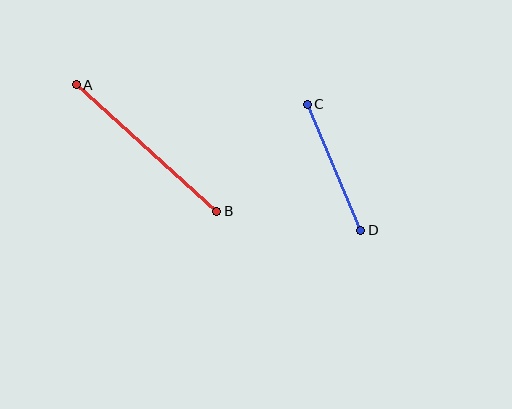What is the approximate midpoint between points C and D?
The midpoint is at approximately (334, 167) pixels.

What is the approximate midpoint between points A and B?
The midpoint is at approximately (147, 148) pixels.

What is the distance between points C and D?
The distance is approximately 137 pixels.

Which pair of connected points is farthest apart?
Points A and B are farthest apart.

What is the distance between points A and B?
The distance is approximately 189 pixels.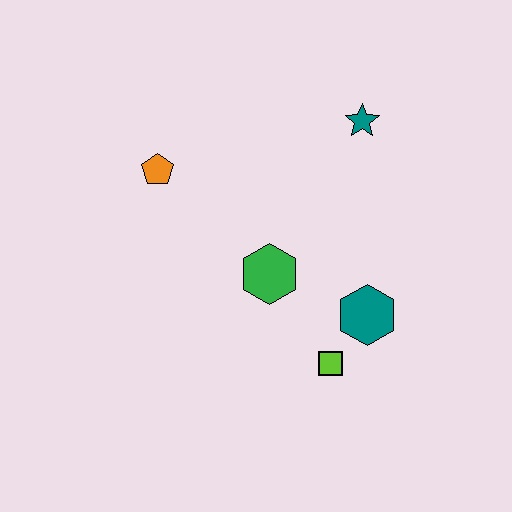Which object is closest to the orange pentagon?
The green hexagon is closest to the orange pentagon.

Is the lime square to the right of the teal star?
No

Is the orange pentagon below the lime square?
No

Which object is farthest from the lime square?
The orange pentagon is farthest from the lime square.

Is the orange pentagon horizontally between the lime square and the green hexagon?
No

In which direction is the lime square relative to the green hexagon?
The lime square is below the green hexagon.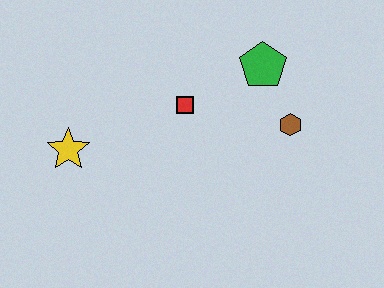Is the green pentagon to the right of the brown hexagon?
No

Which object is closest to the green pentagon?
The brown hexagon is closest to the green pentagon.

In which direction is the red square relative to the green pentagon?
The red square is to the left of the green pentagon.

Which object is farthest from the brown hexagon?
The yellow star is farthest from the brown hexagon.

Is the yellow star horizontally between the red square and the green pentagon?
No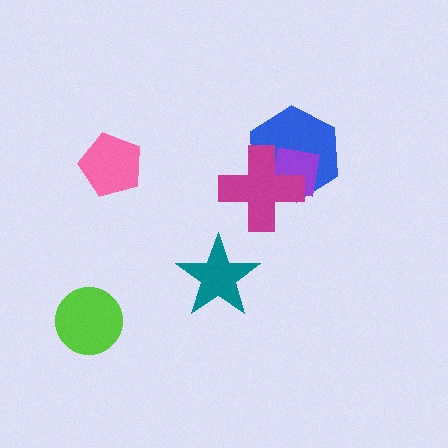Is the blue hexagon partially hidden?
Yes, it is partially covered by another shape.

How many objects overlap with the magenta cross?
2 objects overlap with the magenta cross.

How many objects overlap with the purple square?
2 objects overlap with the purple square.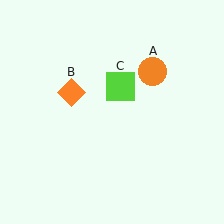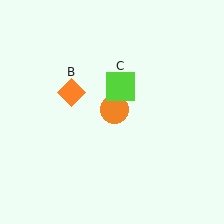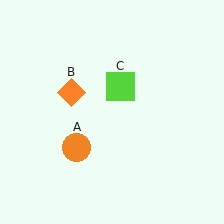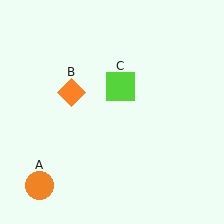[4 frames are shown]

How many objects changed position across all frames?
1 object changed position: orange circle (object A).